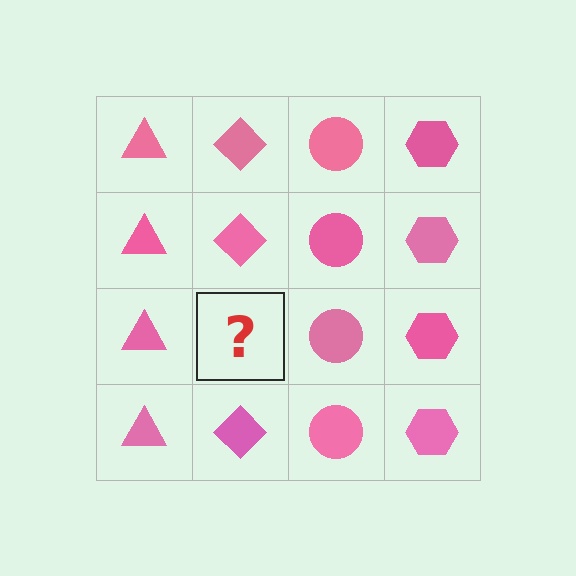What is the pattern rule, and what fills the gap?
The rule is that each column has a consistent shape. The gap should be filled with a pink diamond.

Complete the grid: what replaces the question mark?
The question mark should be replaced with a pink diamond.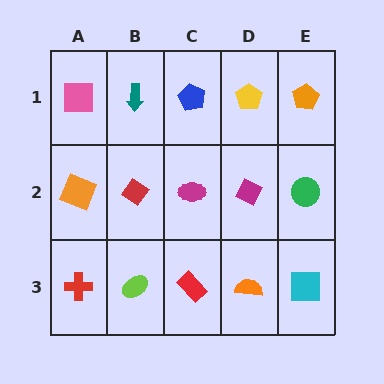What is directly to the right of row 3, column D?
A cyan square.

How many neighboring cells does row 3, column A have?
2.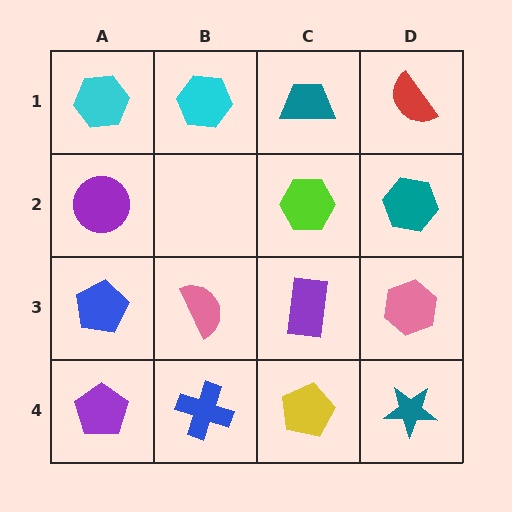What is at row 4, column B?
A blue cross.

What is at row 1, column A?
A cyan hexagon.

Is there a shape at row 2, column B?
No, that cell is empty.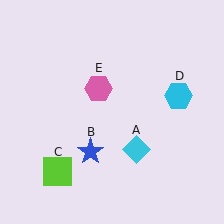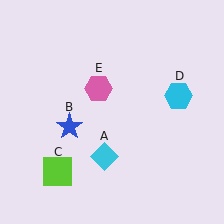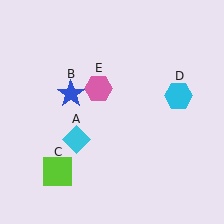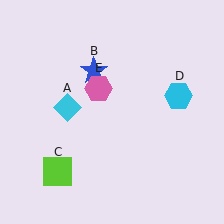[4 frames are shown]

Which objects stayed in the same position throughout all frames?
Lime square (object C) and cyan hexagon (object D) and pink hexagon (object E) remained stationary.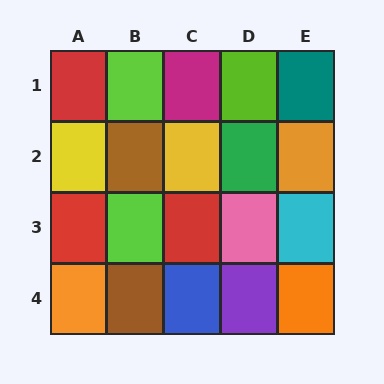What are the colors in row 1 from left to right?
Red, lime, magenta, lime, teal.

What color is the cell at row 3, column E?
Cyan.